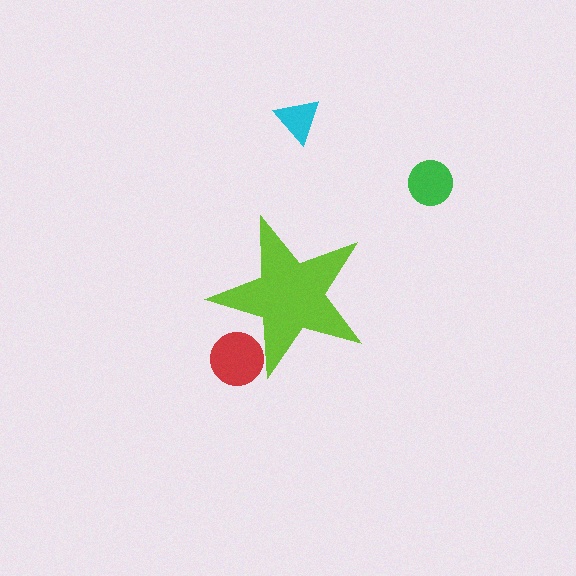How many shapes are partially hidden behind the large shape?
1 shape is partially hidden.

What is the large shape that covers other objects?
A lime star.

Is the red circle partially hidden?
Yes, the red circle is partially hidden behind the lime star.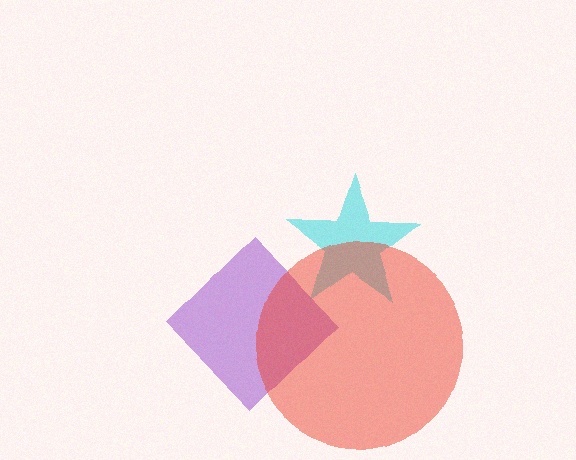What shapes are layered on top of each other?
The layered shapes are: a purple diamond, a cyan star, a red circle.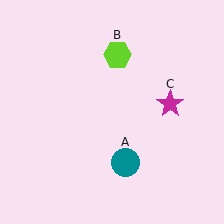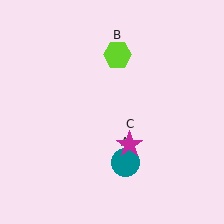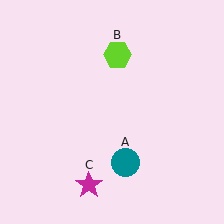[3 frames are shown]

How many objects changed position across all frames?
1 object changed position: magenta star (object C).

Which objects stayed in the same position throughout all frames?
Teal circle (object A) and lime hexagon (object B) remained stationary.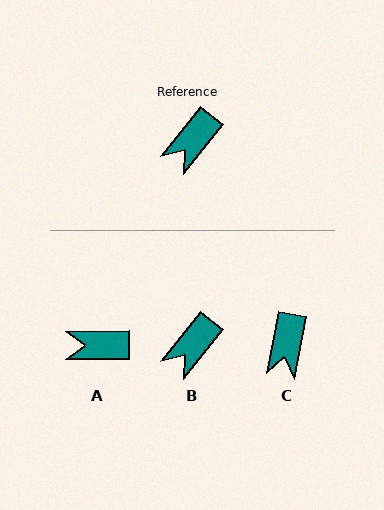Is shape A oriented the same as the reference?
No, it is off by about 51 degrees.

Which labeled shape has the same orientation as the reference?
B.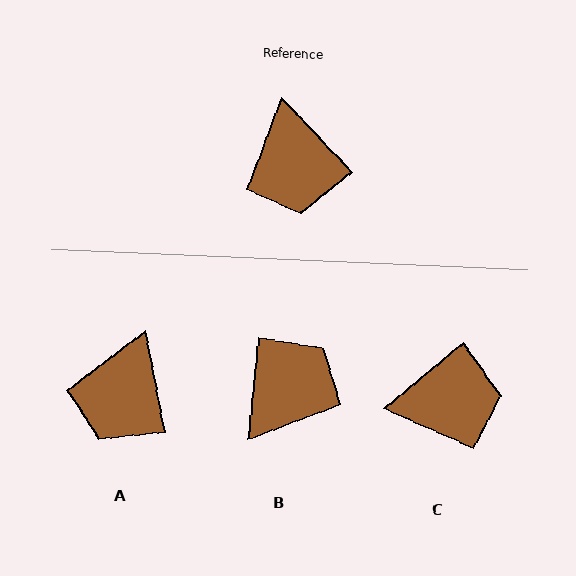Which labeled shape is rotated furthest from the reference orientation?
B, about 131 degrees away.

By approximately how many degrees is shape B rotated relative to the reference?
Approximately 131 degrees counter-clockwise.